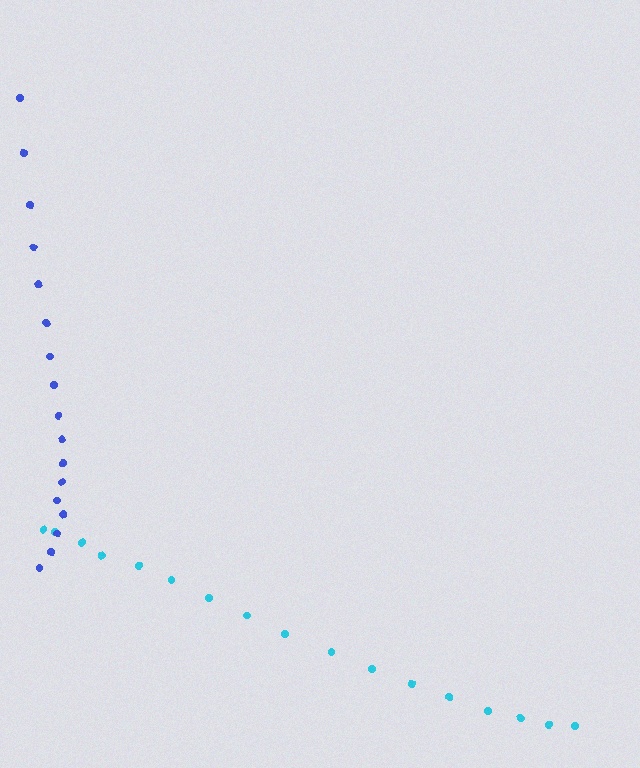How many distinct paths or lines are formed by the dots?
There are 2 distinct paths.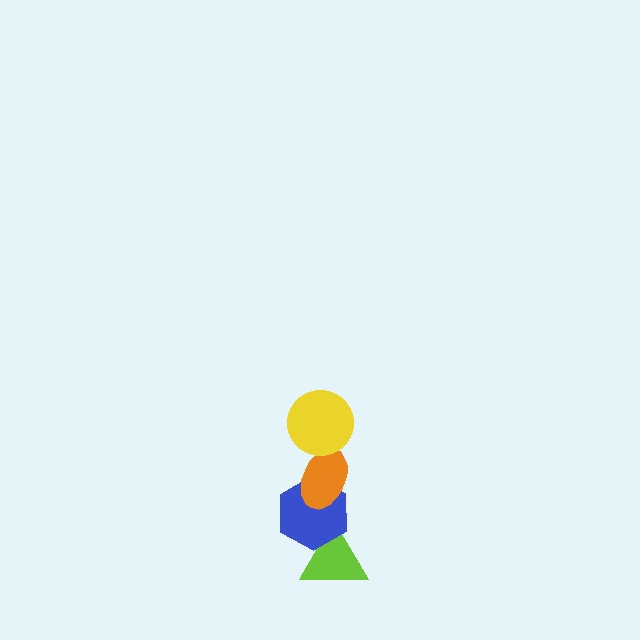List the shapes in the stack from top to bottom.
From top to bottom: the yellow circle, the orange ellipse, the blue hexagon, the lime triangle.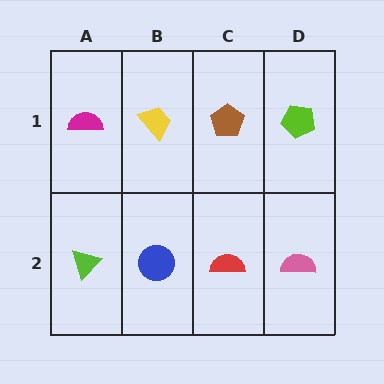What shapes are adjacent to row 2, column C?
A brown pentagon (row 1, column C), a blue circle (row 2, column B), a pink semicircle (row 2, column D).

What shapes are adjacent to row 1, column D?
A pink semicircle (row 2, column D), a brown pentagon (row 1, column C).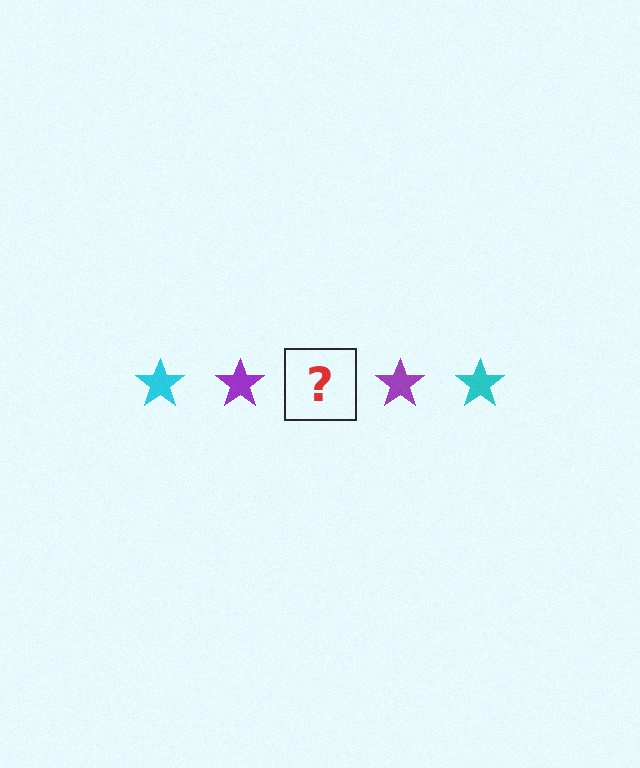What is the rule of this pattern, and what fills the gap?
The rule is that the pattern cycles through cyan, purple stars. The gap should be filled with a cyan star.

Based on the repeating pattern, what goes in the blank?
The blank should be a cyan star.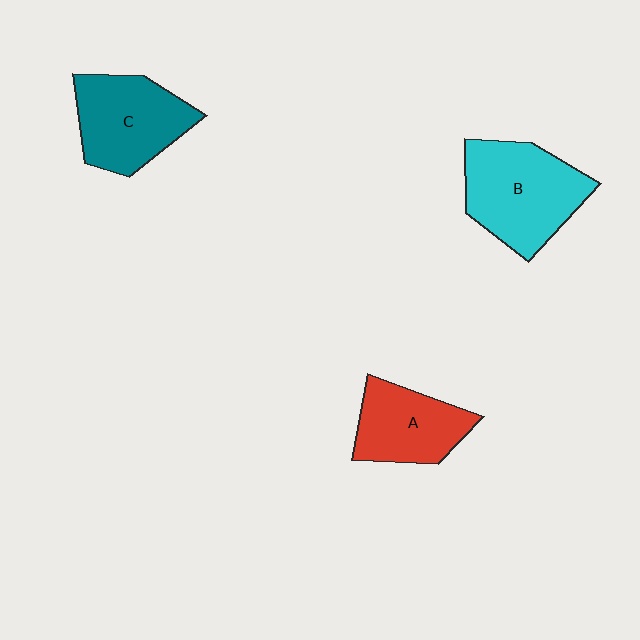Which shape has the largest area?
Shape B (cyan).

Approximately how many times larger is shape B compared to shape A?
Approximately 1.4 times.